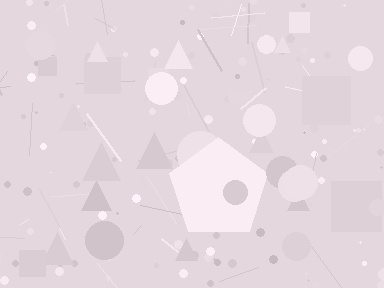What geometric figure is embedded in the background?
A pentagon is embedded in the background.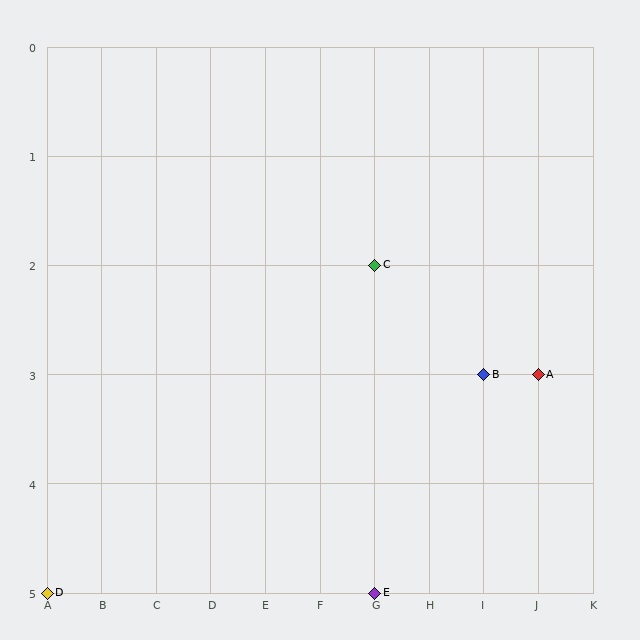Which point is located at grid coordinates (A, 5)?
Point D is at (A, 5).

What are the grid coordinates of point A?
Point A is at grid coordinates (J, 3).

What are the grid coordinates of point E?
Point E is at grid coordinates (G, 5).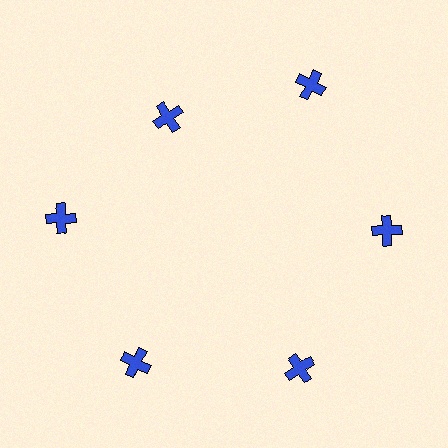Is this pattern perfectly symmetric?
No. The 6 blue crosses are arranged in a ring, but one element near the 11 o'clock position is pulled inward toward the center, breaking the 6-fold rotational symmetry.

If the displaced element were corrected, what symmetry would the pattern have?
It would have 6-fold rotational symmetry — the pattern would map onto itself every 60 degrees.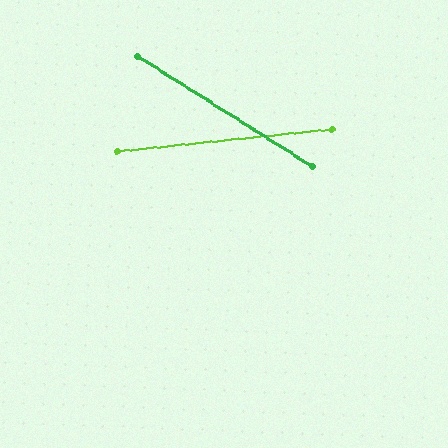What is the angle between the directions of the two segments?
Approximately 38 degrees.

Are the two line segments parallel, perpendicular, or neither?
Neither parallel nor perpendicular — they differ by about 38°.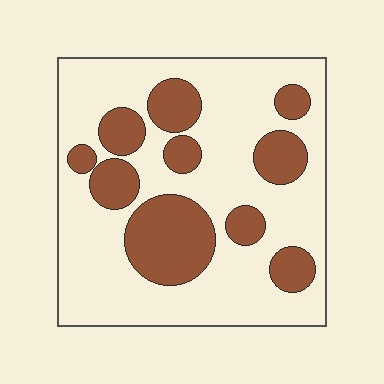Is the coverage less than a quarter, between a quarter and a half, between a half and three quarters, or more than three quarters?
Between a quarter and a half.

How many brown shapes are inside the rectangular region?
10.